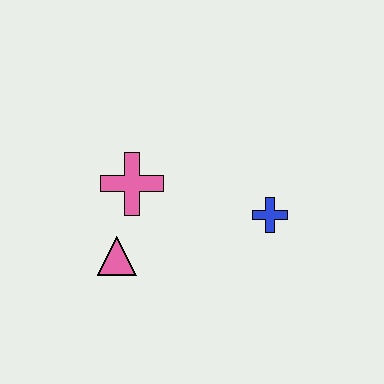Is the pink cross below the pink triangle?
No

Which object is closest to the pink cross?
The pink triangle is closest to the pink cross.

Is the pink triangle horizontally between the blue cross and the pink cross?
No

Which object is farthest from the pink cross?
The blue cross is farthest from the pink cross.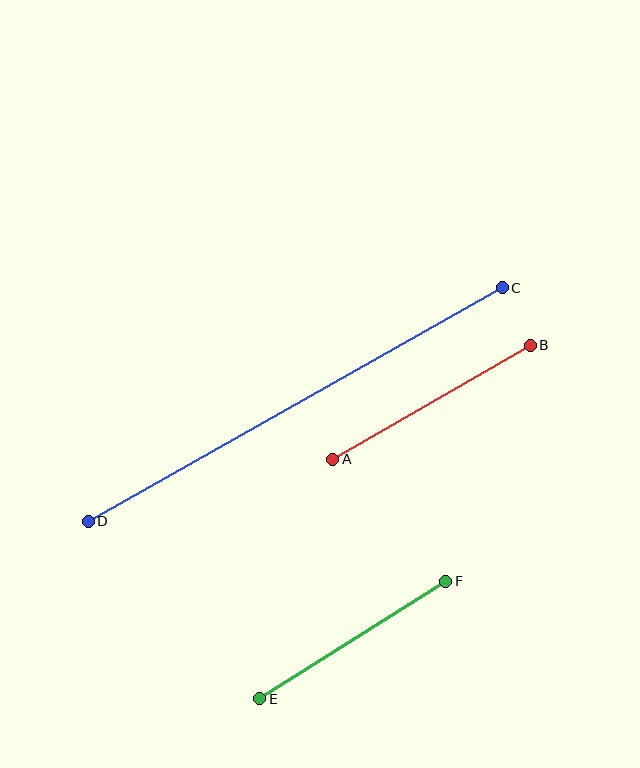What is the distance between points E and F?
The distance is approximately 220 pixels.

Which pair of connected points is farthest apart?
Points C and D are farthest apart.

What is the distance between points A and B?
The distance is approximately 228 pixels.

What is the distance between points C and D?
The distance is approximately 475 pixels.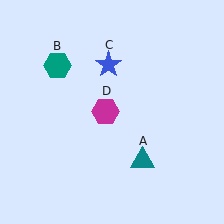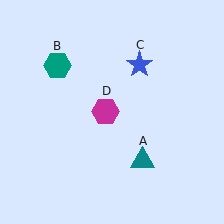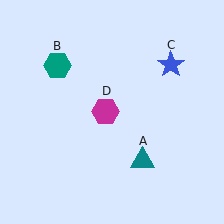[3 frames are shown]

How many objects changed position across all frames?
1 object changed position: blue star (object C).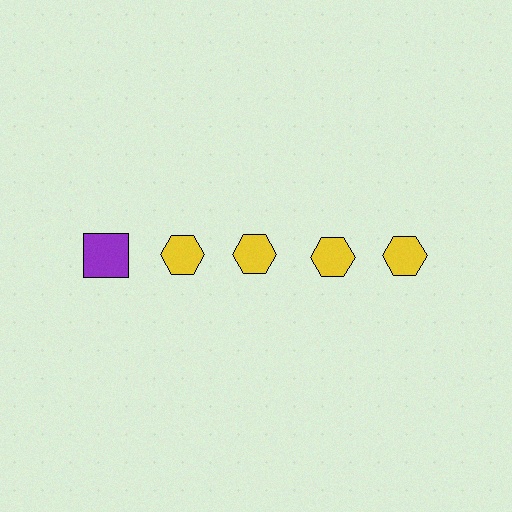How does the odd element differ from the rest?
It differs in both color (purple instead of yellow) and shape (square instead of hexagon).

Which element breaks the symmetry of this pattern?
The purple square in the top row, leftmost column breaks the symmetry. All other shapes are yellow hexagons.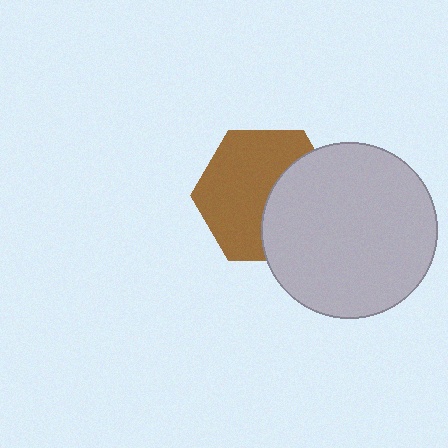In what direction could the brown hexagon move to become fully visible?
The brown hexagon could move left. That would shift it out from behind the light gray circle entirely.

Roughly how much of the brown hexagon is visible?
About half of it is visible (roughly 61%).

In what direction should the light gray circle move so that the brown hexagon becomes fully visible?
The light gray circle should move right. That is the shortest direction to clear the overlap and leave the brown hexagon fully visible.